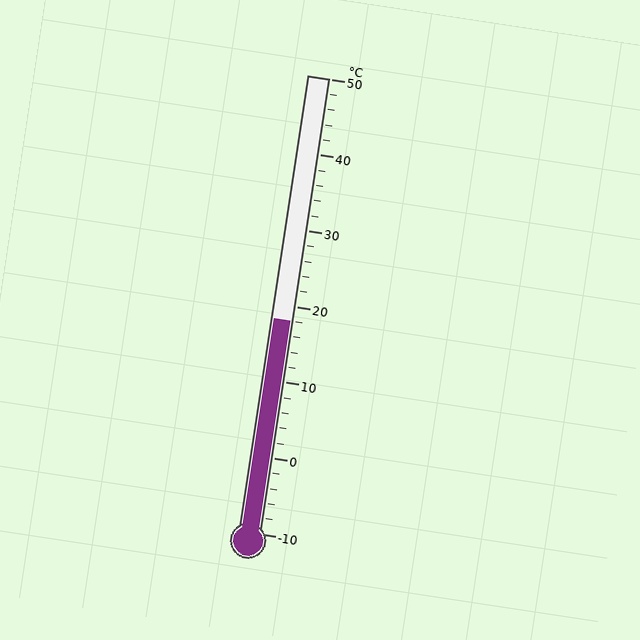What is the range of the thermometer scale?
The thermometer scale ranges from -10°C to 50°C.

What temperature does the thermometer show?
The thermometer shows approximately 18°C.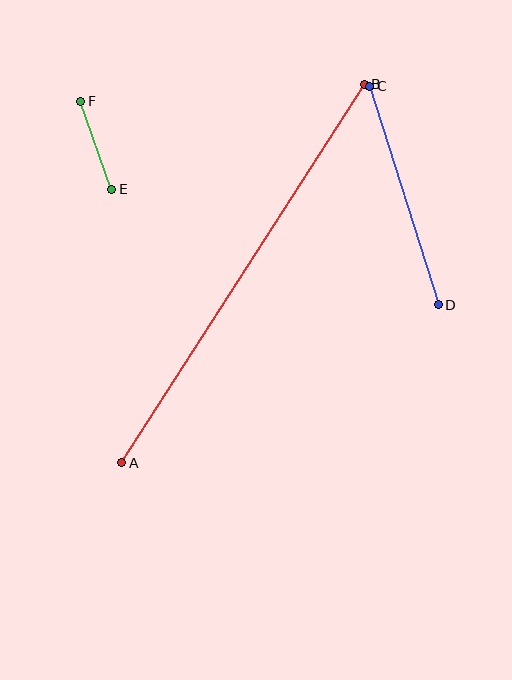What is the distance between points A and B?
The distance is approximately 449 pixels.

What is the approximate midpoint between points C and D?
The midpoint is at approximately (404, 195) pixels.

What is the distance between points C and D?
The distance is approximately 229 pixels.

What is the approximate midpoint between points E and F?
The midpoint is at approximately (96, 145) pixels.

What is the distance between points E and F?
The distance is approximately 93 pixels.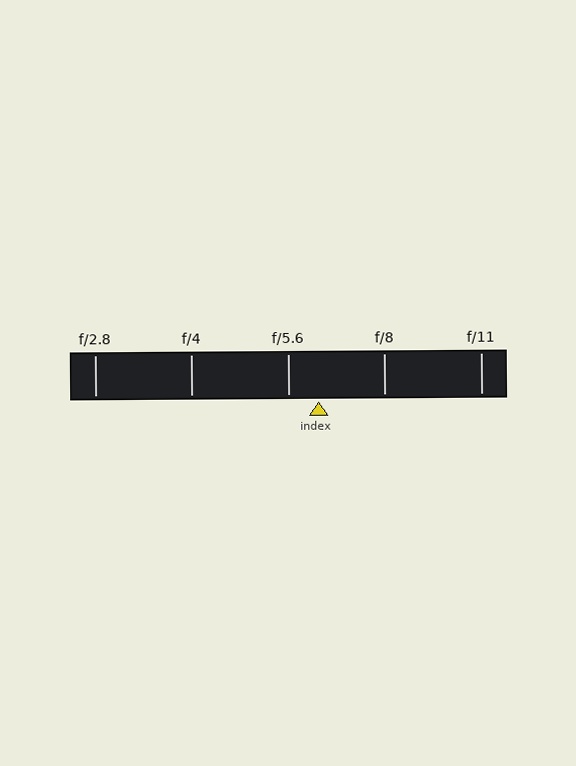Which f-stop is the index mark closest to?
The index mark is closest to f/5.6.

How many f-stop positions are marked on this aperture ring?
There are 5 f-stop positions marked.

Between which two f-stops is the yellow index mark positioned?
The index mark is between f/5.6 and f/8.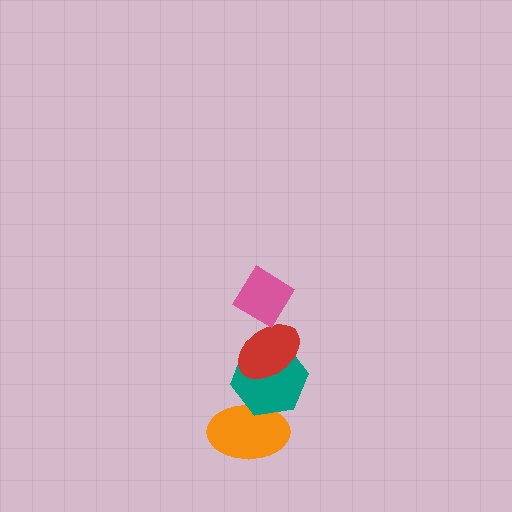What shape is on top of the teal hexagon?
The red ellipse is on top of the teal hexagon.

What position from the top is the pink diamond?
The pink diamond is 1st from the top.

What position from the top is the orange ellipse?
The orange ellipse is 4th from the top.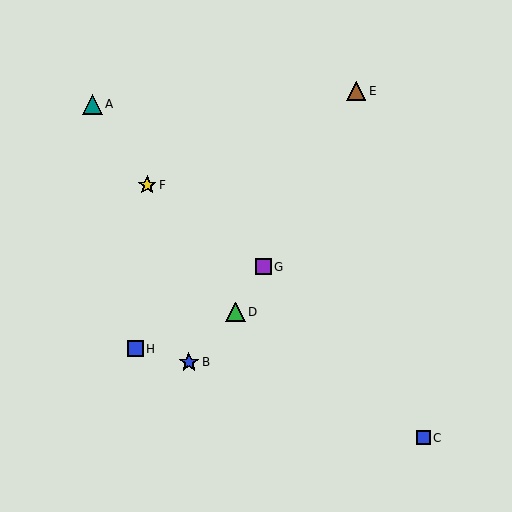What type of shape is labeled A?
Shape A is a teal triangle.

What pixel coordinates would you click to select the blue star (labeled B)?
Click at (189, 362) to select the blue star B.